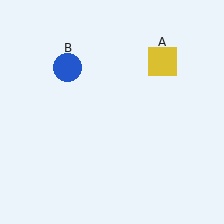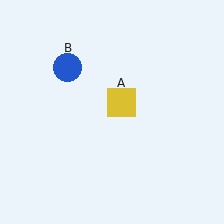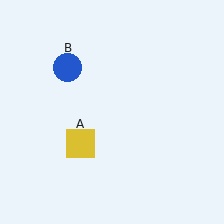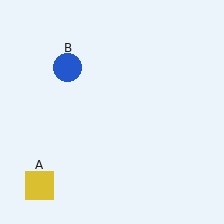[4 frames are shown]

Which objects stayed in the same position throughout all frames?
Blue circle (object B) remained stationary.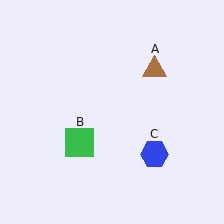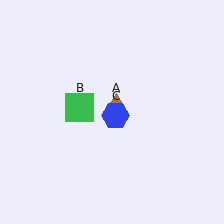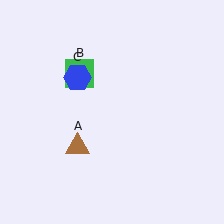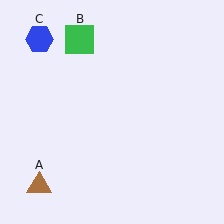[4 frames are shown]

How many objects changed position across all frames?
3 objects changed position: brown triangle (object A), green square (object B), blue hexagon (object C).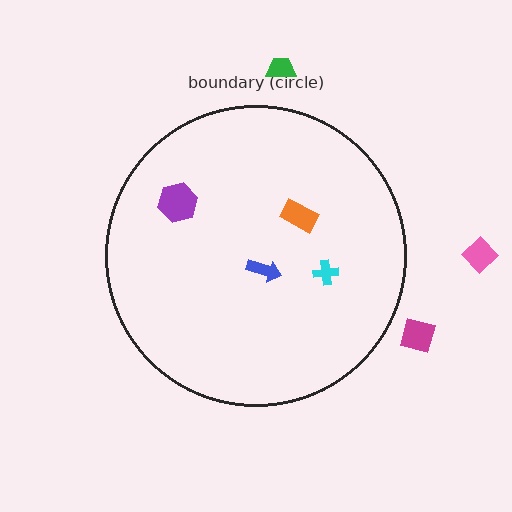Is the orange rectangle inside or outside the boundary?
Inside.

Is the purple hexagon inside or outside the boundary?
Inside.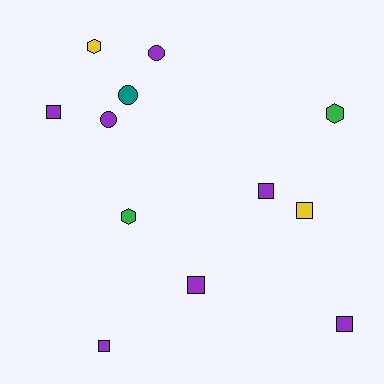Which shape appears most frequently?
Square, with 6 objects.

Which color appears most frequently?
Purple, with 7 objects.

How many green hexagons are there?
There are 2 green hexagons.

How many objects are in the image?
There are 12 objects.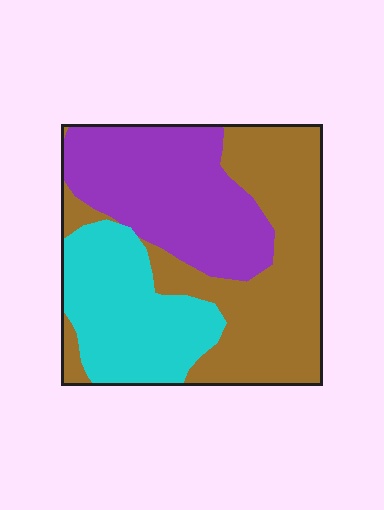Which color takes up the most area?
Brown, at roughly 40%.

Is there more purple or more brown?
Brown.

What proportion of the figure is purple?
Purple takes up about one third (1/3) of the figure.